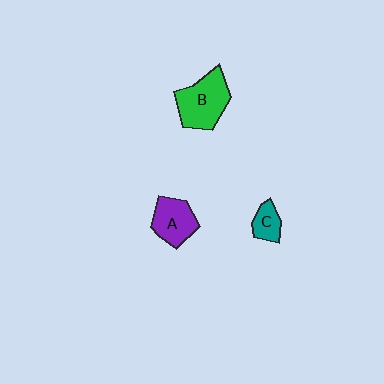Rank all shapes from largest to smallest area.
From largest to smallest: B (green), A (purple), C (teal).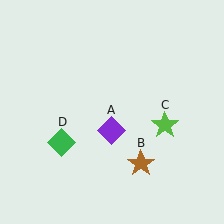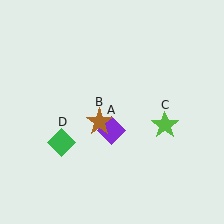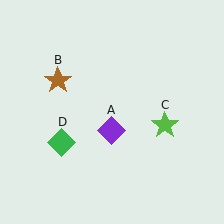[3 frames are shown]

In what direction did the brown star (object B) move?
The brown star (object B) moved up and to the left.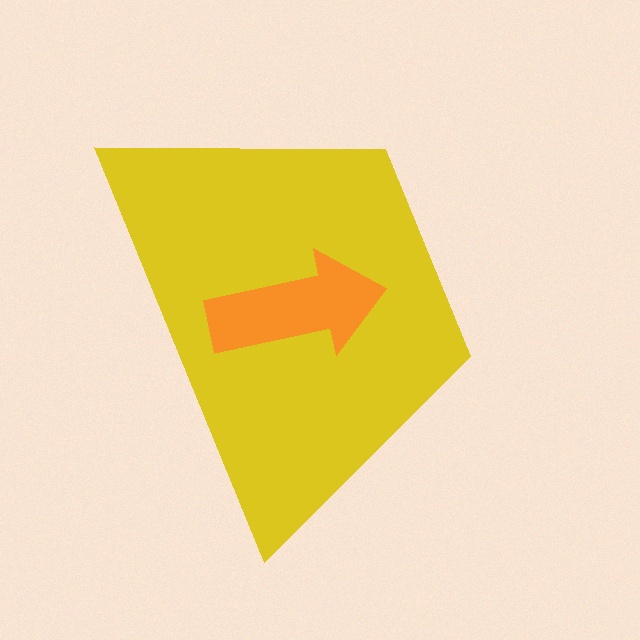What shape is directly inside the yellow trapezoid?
The orange arrow.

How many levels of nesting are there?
2.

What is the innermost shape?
The orange arrow.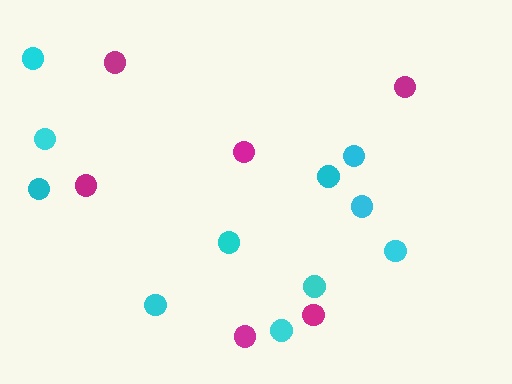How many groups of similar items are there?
There are 2 groups: one group of magenta circles (6) and one group of cyan circles (11).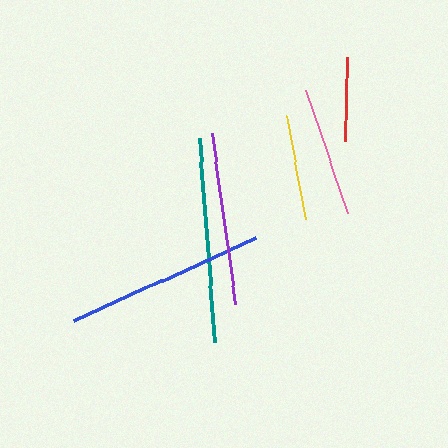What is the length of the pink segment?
The pink segment is approximately 131 pixels long.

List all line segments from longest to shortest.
From longest to shortest: teal, blue, purple, pink, yellow, red.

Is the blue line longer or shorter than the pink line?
The blue line is longer than the pink line.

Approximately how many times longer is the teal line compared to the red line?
The teal line is approximately 2.4 times the length of the red line.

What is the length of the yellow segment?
The yellow segment is approximately 105 pixels long.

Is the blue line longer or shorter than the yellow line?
The blue line is longer than the yellow line.